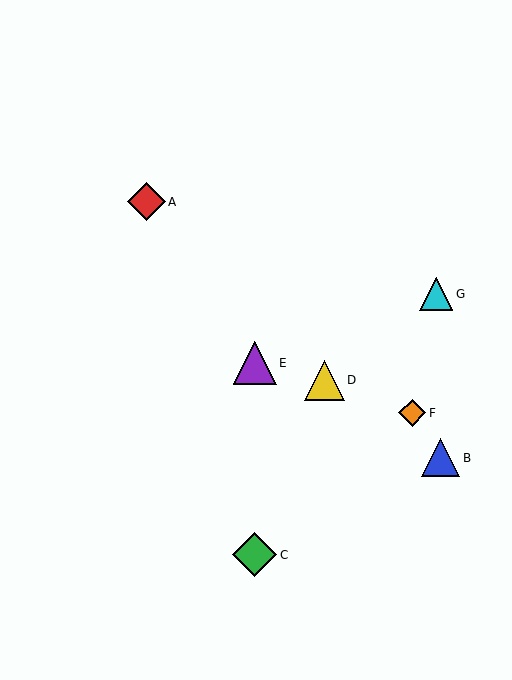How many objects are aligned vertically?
2 objects (C, E) are aligned vertically.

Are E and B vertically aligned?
No, E is at x≈255 and B is at x≈441.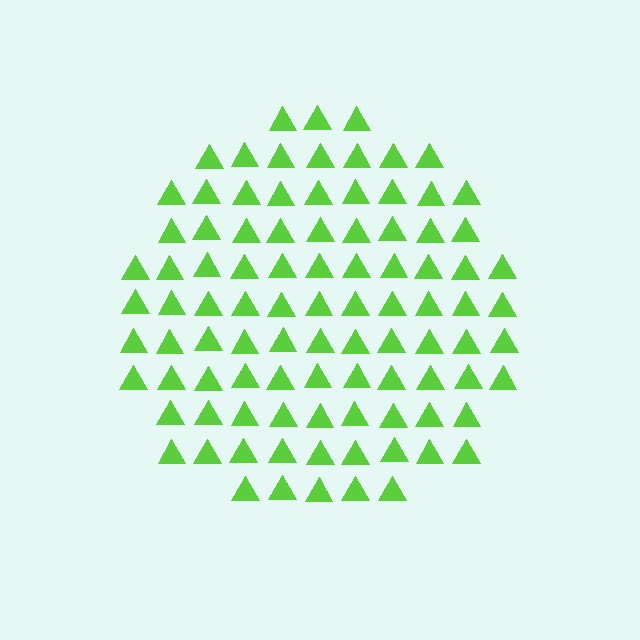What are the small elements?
The small elements are triangles.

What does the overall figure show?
The overall figure shows a circle.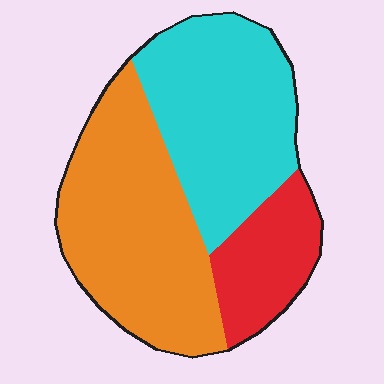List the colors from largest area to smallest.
From largest to smallest: orange, cyan, red.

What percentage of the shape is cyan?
Cyan covers 39% of the shape.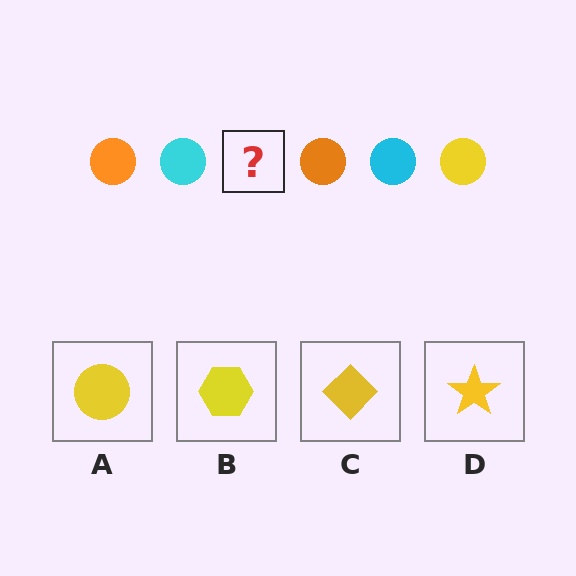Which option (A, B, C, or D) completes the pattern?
A.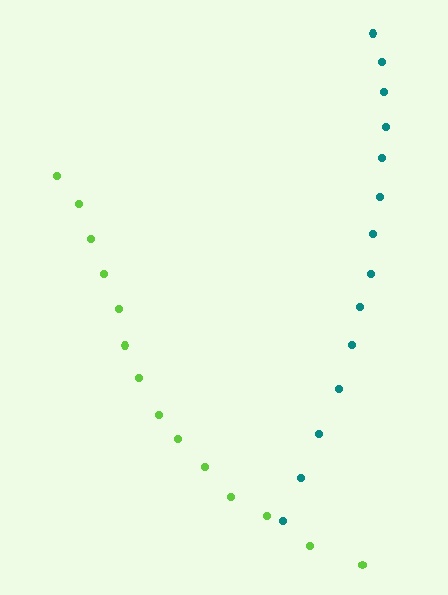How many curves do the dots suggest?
There are 2 distinct paths.